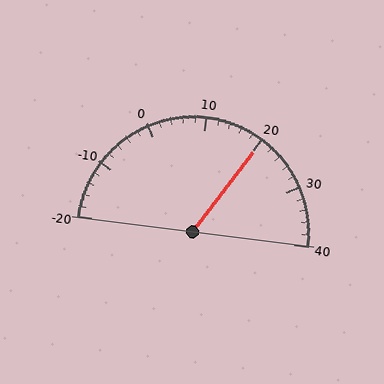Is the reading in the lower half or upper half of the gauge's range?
The reading is in the upper half of the range (-20 to 40).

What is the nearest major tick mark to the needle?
The nearest major tick mark is 20.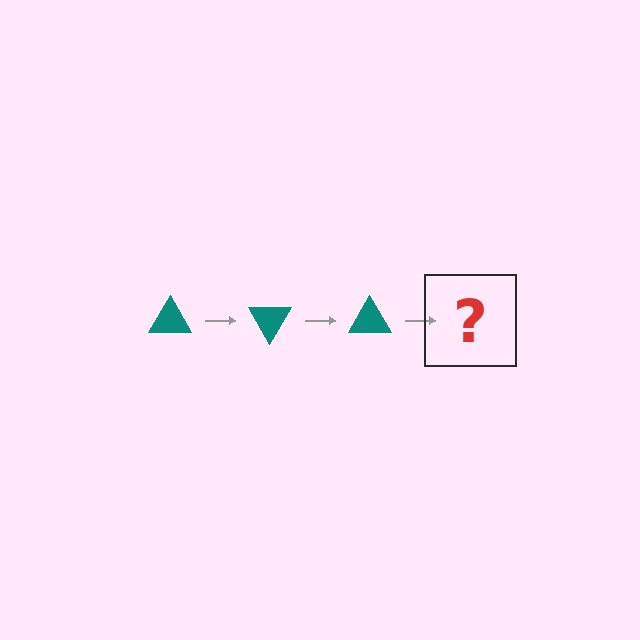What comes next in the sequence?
The next element should be a teal triangle rotated 180 degrees.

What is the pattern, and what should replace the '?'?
The pattern is that the triangle rotates 60 degrees each step. The '?' should be a teal triangle rotated 180 degrees.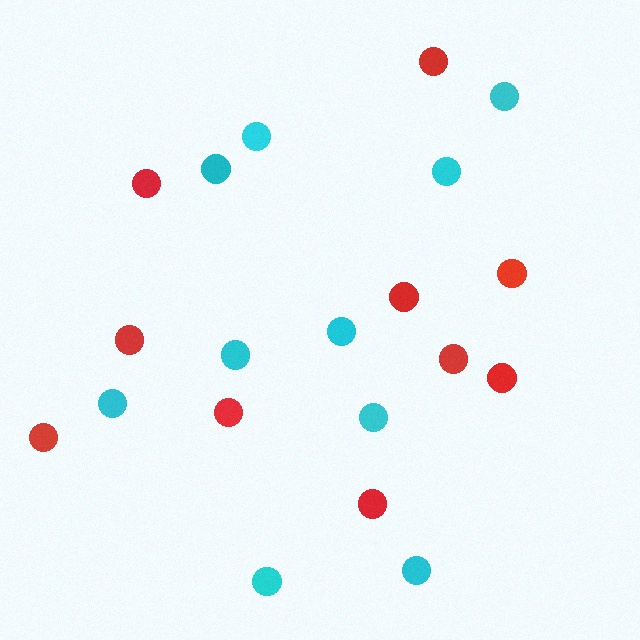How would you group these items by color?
There are 2 groups: one group of cyan circles (10) and one group of red circles (10).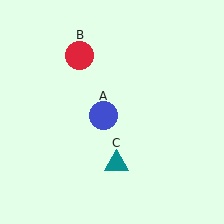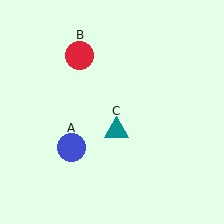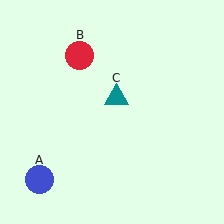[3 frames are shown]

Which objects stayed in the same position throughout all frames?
Red circle (object B) remained stationary.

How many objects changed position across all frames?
2 objects changed position: blue circle (object A), teal triangle (object C).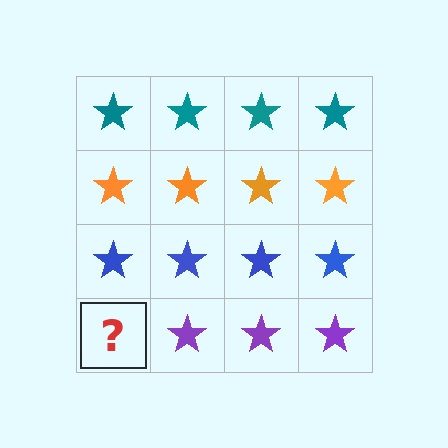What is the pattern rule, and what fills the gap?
The rule is that each row has a consistent color. The gap should be filled with a purple star.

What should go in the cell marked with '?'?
The missing cell should contain a purple star.